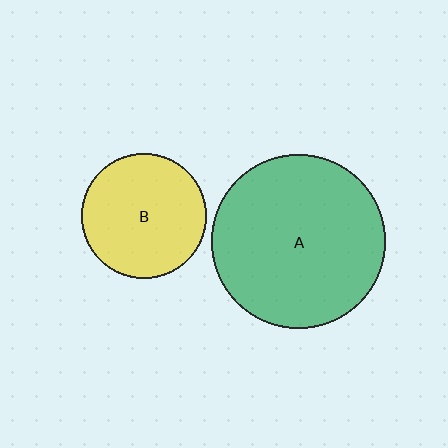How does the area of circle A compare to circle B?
Approximately 1.9 times.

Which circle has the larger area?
Circle A (green).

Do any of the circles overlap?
No, none of the circles overlap.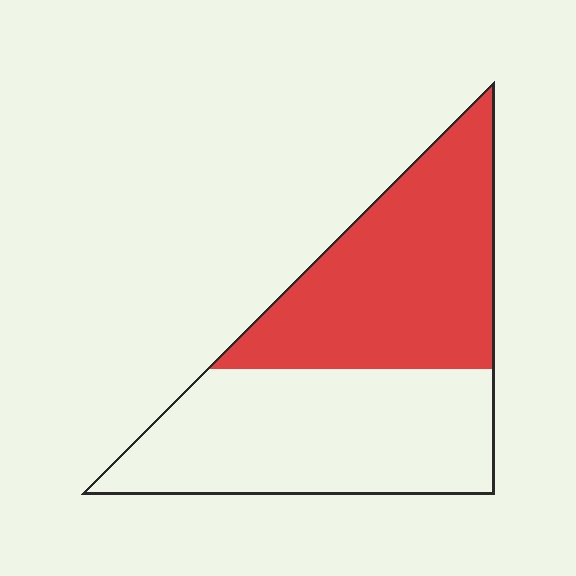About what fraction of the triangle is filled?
About one half (1/2).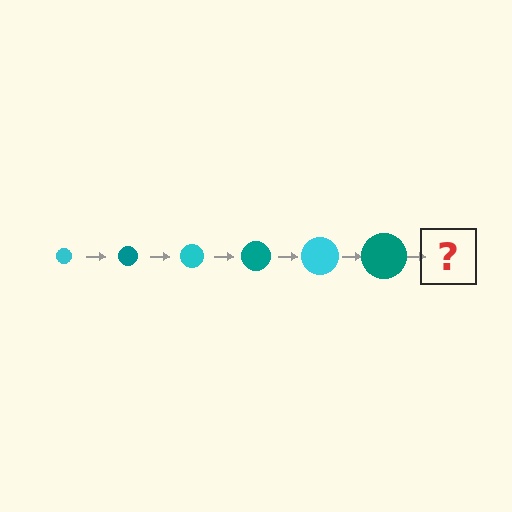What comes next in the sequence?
The next element should be a cyan circle, larger than the previous one.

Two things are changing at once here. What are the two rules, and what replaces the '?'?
The two rules are that the circle grows larger each step and the color cycles through cyan and teal. The '?' should be a cyan circle, larger than the previous one.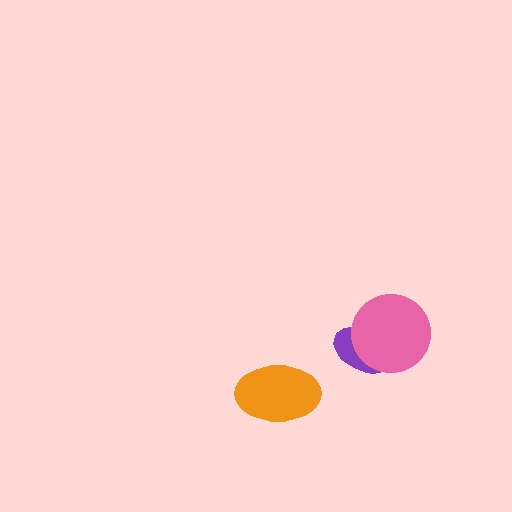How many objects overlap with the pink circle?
1 object overlaps with the pink circle.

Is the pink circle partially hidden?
No, no other shape covers it.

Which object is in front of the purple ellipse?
The pink circle is in front of the purple ellipse.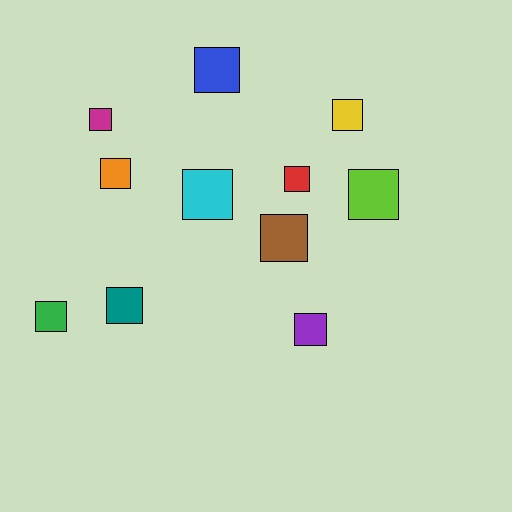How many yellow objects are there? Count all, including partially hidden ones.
There is 1 yellow object.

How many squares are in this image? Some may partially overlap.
There are 11 squares.